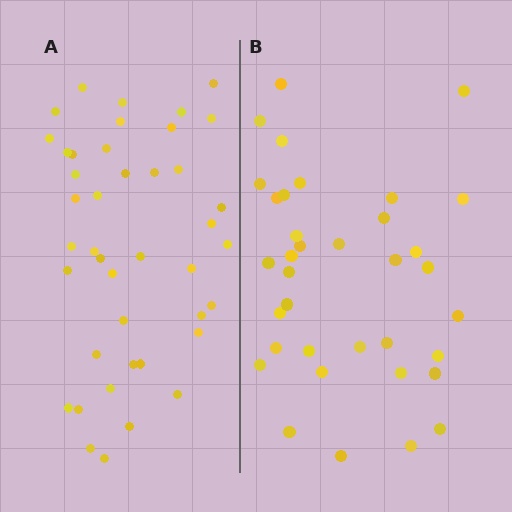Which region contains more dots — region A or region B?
Region A (the left region) has more dots.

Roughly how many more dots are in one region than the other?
Region A has about 6 more dots than region B.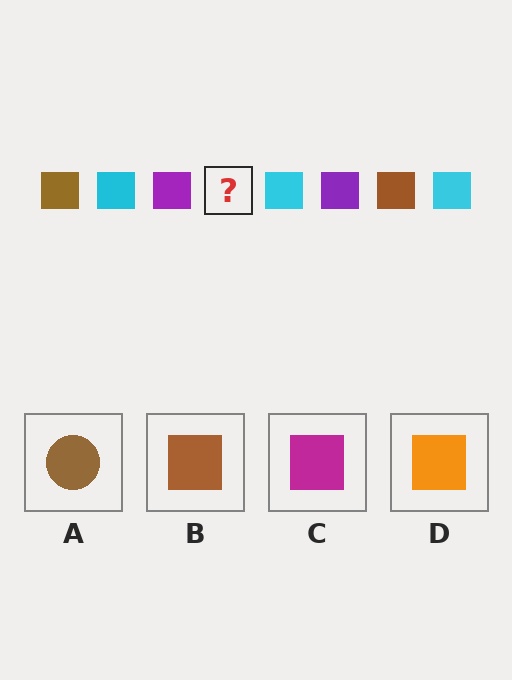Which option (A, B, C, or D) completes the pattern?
B.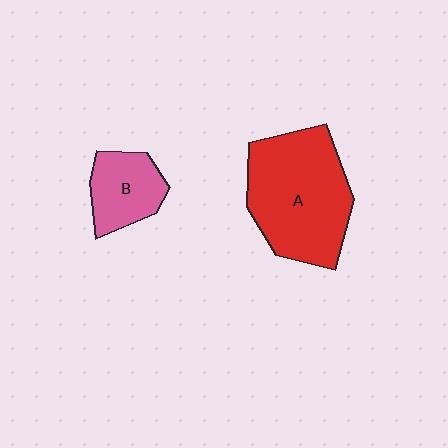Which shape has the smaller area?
Shape B (pink).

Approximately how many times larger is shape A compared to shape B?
Approximately 2.3 times.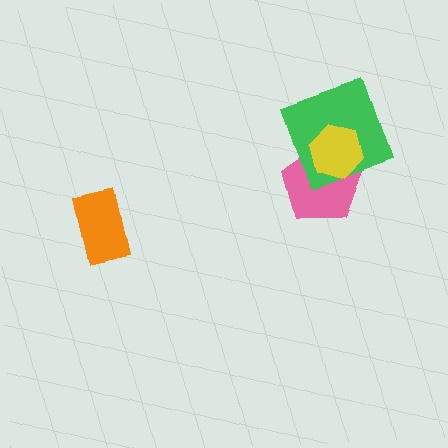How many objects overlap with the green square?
2 objects overlap with the green square.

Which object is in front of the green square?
The yellow hexagon is in front of the green square.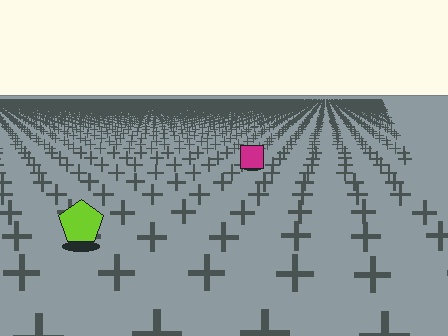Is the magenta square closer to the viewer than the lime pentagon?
No. The lime pentagon is closer — you can tell from the texture gradient: the ground texture is coarser near it.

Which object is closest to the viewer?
The lime pentagon is closest. The texture marks near it are larger and more spread out.